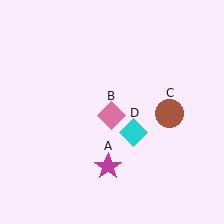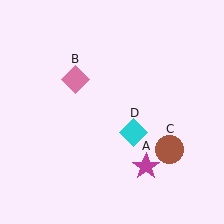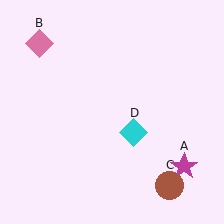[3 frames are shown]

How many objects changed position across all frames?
3 objects changed position: magenta star (object A), pink diamond (object B), brown circle (object C).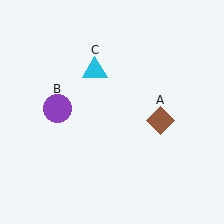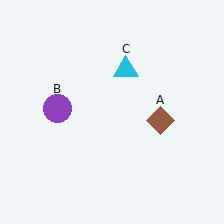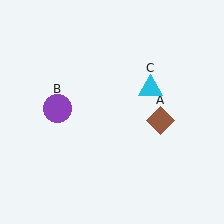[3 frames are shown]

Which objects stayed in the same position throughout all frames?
Brown diamond (object A) and purple circle (object B) remained stationary.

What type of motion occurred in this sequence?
The cyan triangle (object C) rotated clockwise around the center of the scene.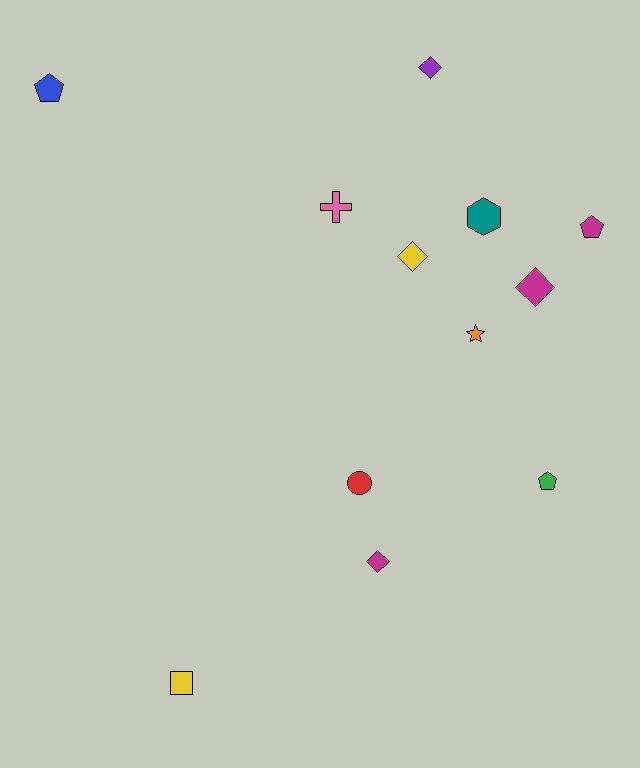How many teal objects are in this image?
There is 1 teal object.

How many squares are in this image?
There is 1 square.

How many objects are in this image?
There are 12 objects.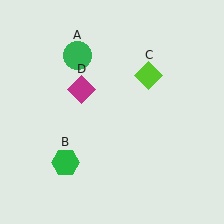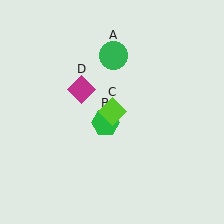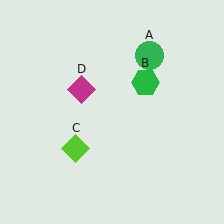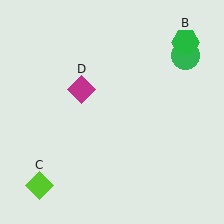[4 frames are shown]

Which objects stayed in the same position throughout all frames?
Magenta diamond (object D) remained stationary.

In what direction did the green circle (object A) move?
The green circle (object A) moved right.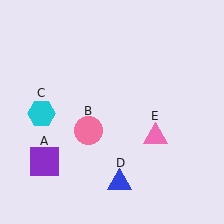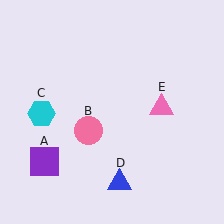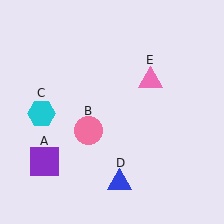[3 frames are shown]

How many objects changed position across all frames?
1 object changed position: pink triangle (object E).